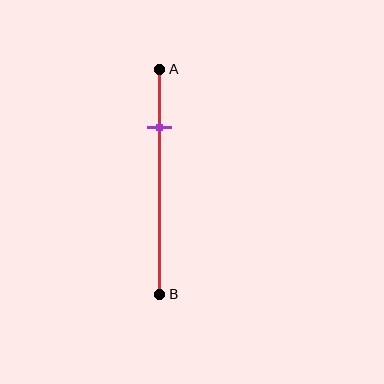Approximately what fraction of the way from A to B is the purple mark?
The purple mark is approximately 25% of the way from A to B.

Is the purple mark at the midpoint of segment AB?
No, the mark is at about 25% from A, not at the 50% midpoint.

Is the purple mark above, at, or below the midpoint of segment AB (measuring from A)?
The purple mark is above the midpoint of segment AB.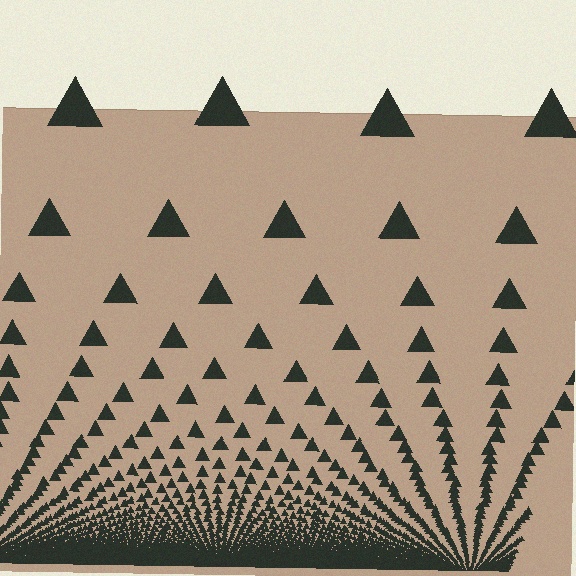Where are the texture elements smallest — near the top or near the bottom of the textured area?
Near the bottom.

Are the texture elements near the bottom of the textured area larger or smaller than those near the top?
Smaller. The gradient is inverted — elements near the bottom are smaller and denser.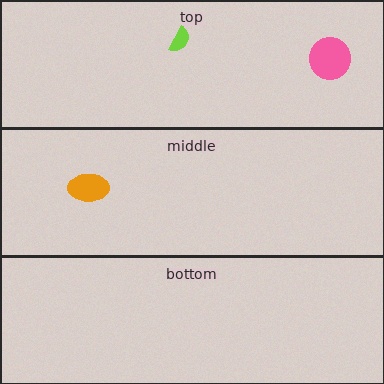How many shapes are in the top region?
2.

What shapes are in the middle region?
The orange ellipse.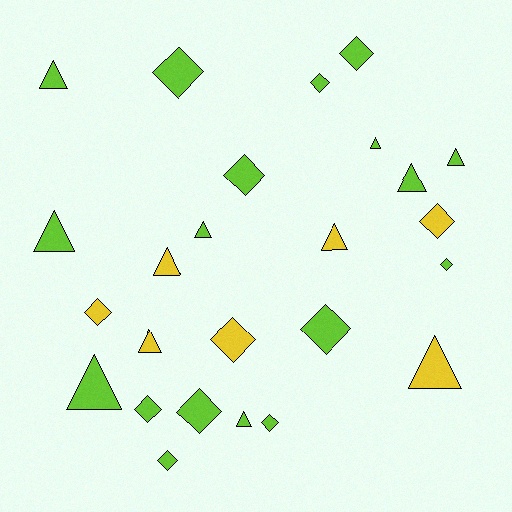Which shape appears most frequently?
Diamond, with 13 objects.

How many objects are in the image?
There are 25 objects.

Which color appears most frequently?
Lime, with 18 objects.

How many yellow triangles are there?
There are 4 yellow triangles.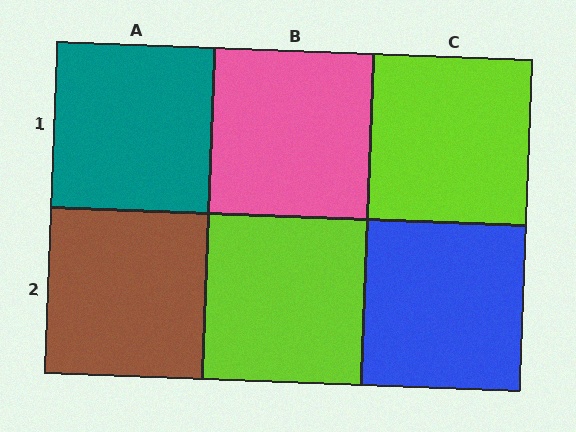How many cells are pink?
1 cell is pink.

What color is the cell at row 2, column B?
Lime.